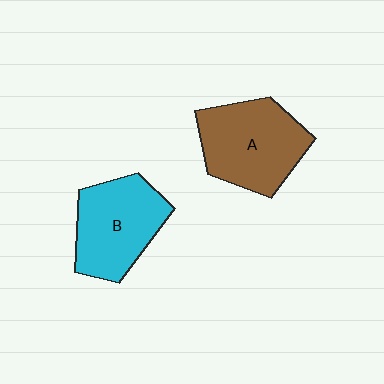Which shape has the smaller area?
Shape B (cyan).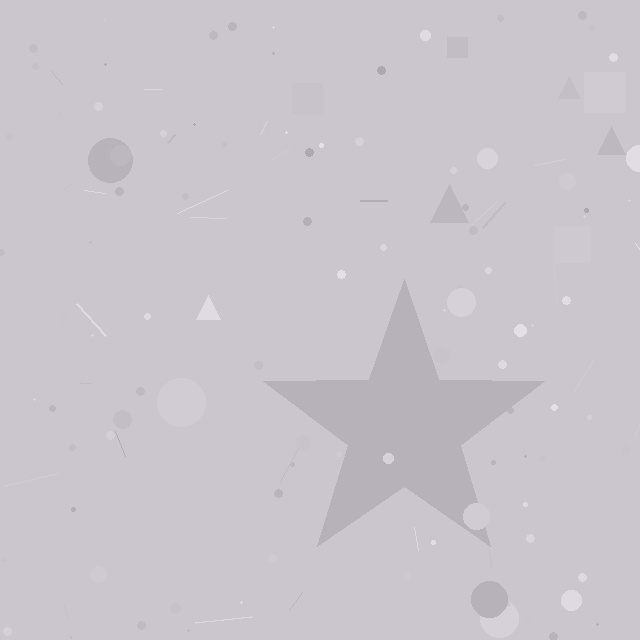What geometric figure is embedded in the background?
A star is embedded in the background.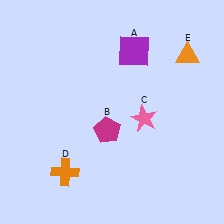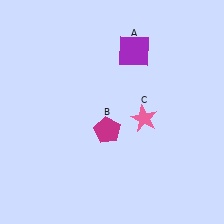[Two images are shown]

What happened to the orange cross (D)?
The orange cross (D) was removed in Image 2. It was in the bottom-left area of Image 1.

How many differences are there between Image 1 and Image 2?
There are 2 differences between the two images.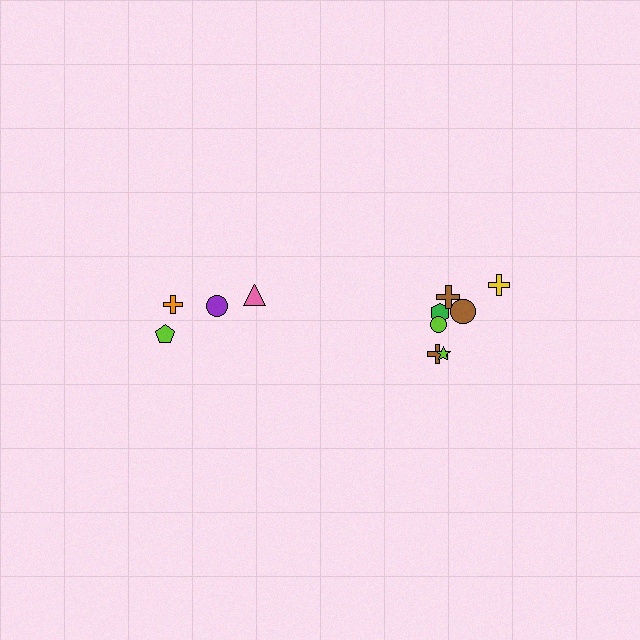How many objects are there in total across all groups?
There are 11 objects.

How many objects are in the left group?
There are 4 objects.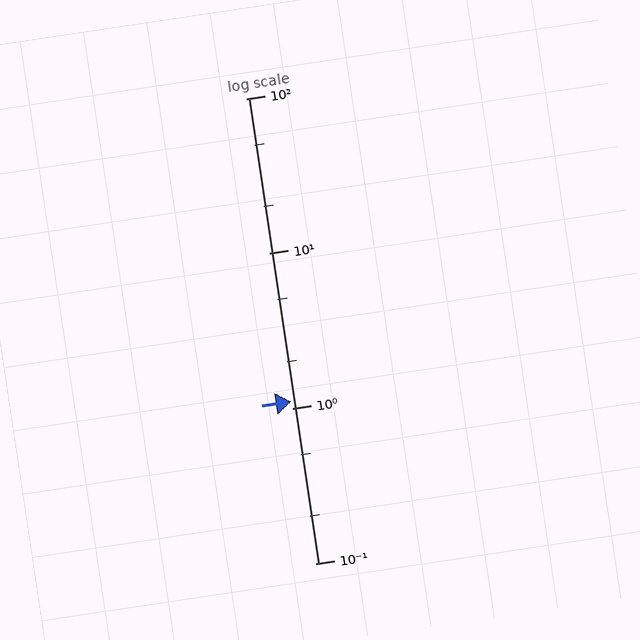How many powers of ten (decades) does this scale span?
The scale spans 3 decades, from 0.1 to 100.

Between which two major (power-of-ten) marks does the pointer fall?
The pointer is between 1 and 10.